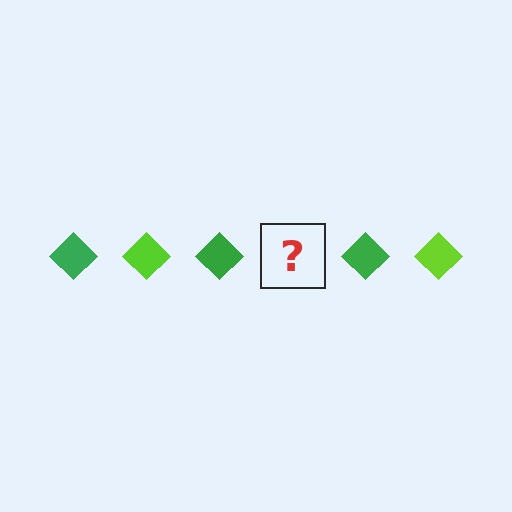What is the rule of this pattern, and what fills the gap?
The rule is that the pattern cycles through green, lime diamonds. The gap should be filled with a lime diamond.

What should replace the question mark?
The question mark should be replaced with a lime diamond.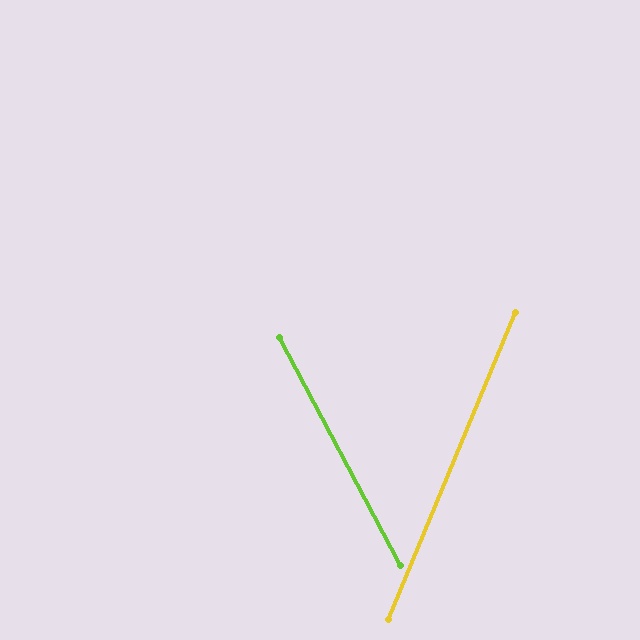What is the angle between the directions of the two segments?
Approximately 51 degrees.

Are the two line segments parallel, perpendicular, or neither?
Neither parallel nor perpendicular — they differ by about 51°.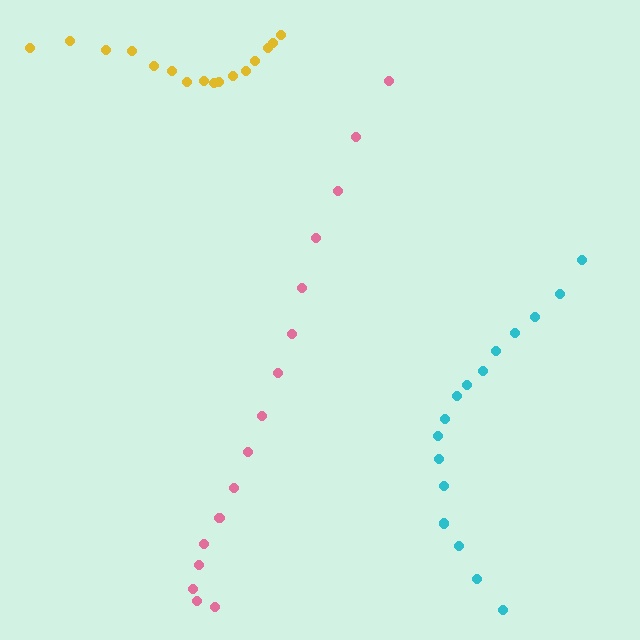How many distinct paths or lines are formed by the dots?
There are 3 distinct paths.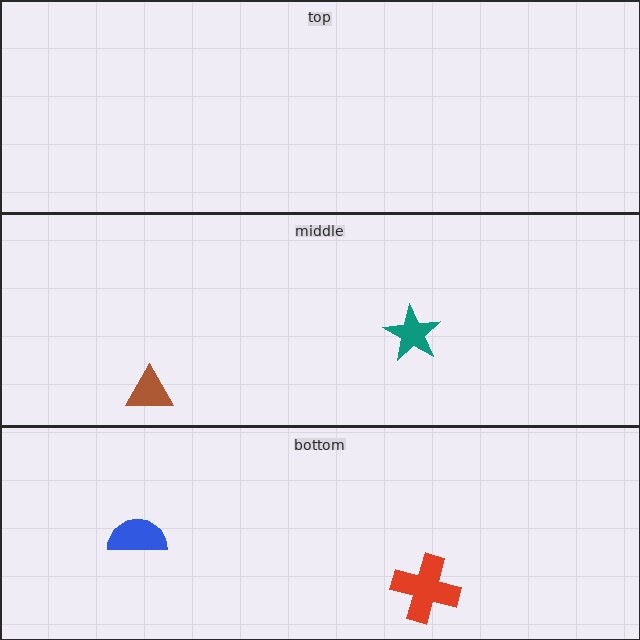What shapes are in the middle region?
The brown triangle, the teal star.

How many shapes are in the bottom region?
2.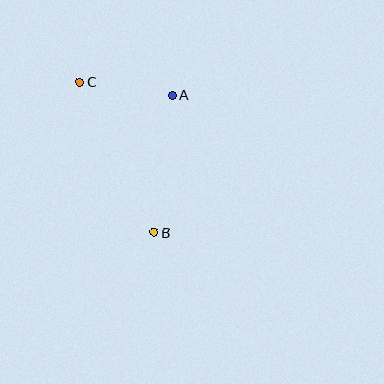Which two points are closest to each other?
Points A and C are closest to each other.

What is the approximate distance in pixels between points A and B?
The distance between A and B is approximately 139 pixels.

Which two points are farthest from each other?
Points B and C are farthest from each other.